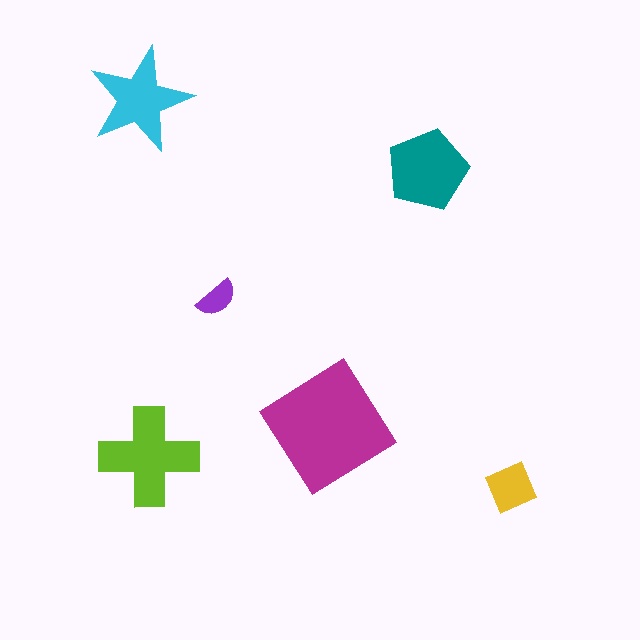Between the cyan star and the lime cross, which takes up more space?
The lime cross.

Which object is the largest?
The magenta diamond.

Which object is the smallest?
The purple semicircle.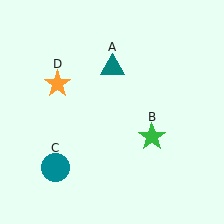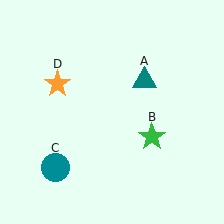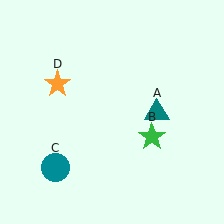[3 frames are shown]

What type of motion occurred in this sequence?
The teal triangle (object A) rotated clockwise around the center of the scene.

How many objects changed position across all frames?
1 object changed position: teal triangle (object A).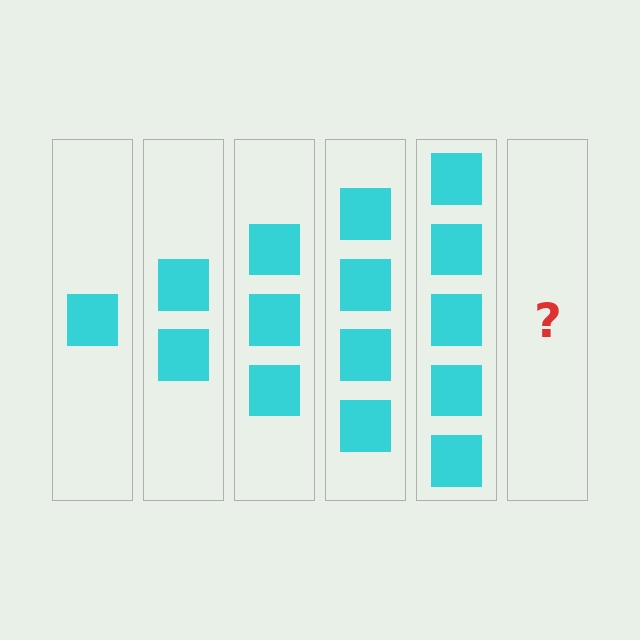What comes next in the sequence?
The next element should be 6 squares.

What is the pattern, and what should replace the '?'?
The pattern is that each step adds one more square. The '?' should be 6 squares.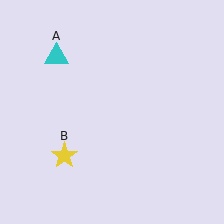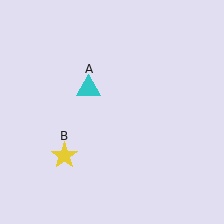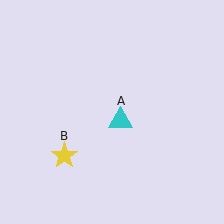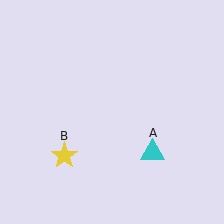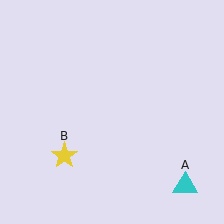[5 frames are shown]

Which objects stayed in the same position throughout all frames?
Yellow star (object B) remained stationary.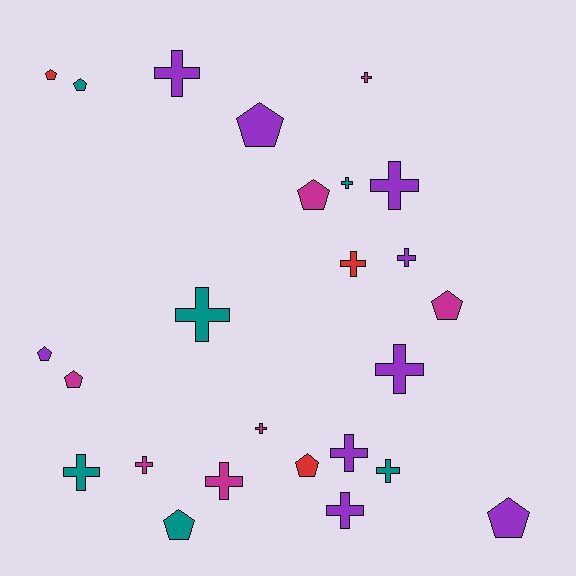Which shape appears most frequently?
Cross, with 15 objects.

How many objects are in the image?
There are 25 objects.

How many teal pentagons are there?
There are 2 teal pentagons.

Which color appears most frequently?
Purple, with 9 objects.